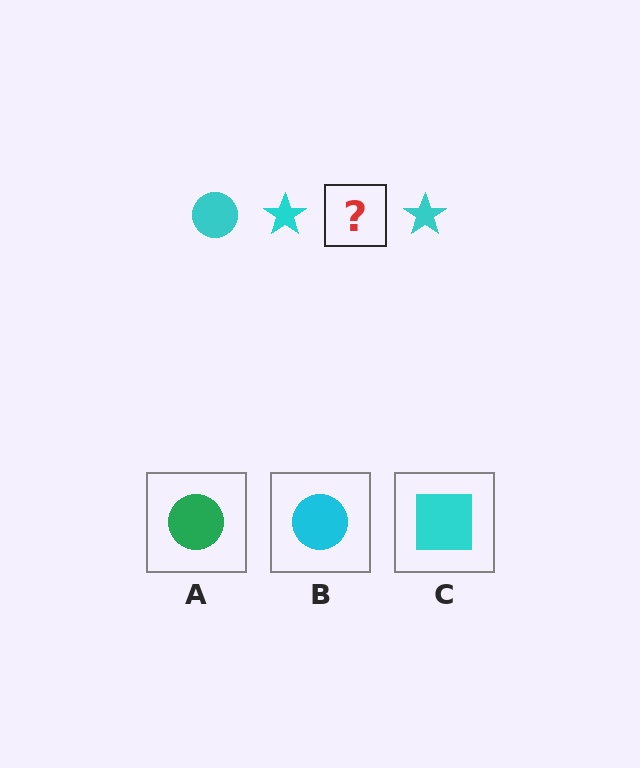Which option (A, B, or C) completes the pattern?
B.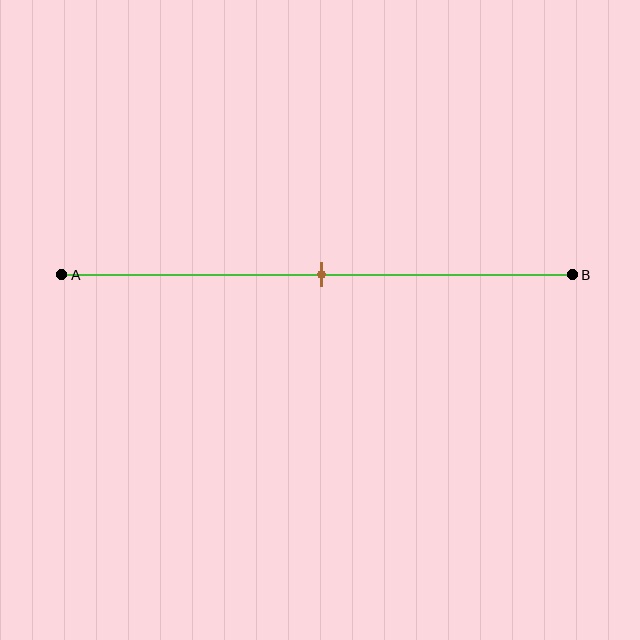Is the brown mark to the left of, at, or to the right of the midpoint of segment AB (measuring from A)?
The brown mark is approximately at the midpoint of segment AB.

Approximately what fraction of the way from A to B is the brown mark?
The brown mark is approximately 50% of the way from A to B.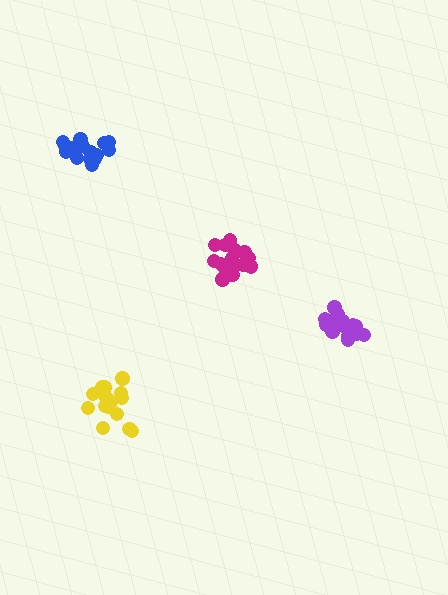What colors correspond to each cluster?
The clusters are colored: yellow, blue, magenta, purple.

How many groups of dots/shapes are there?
There are 4 groups.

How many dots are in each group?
Group 1: 20 dots, Group 2: 16 dots, Group 3: 20 dots, Group 4: 21 dots (77 total).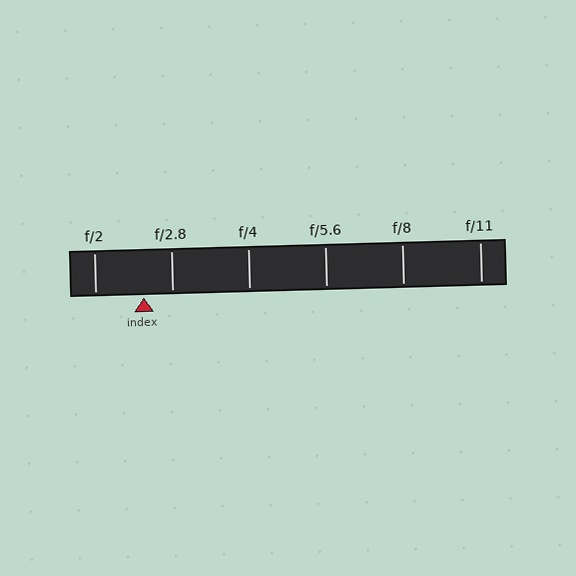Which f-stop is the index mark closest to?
The index mark is closest to f/2.8.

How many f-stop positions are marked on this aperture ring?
There are 6 f-stop positions marked.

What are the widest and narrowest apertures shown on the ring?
The widest aperture shown is f/2 and the narrowest is f/11.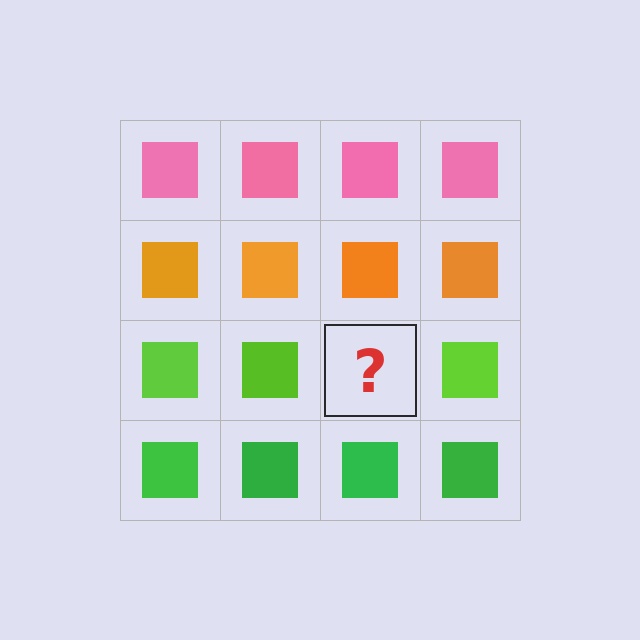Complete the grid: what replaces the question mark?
The question mark should be replaced with a lime square.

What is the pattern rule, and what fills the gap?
The rule is that each row has a consistent color. The gap should be filled with a lime square.